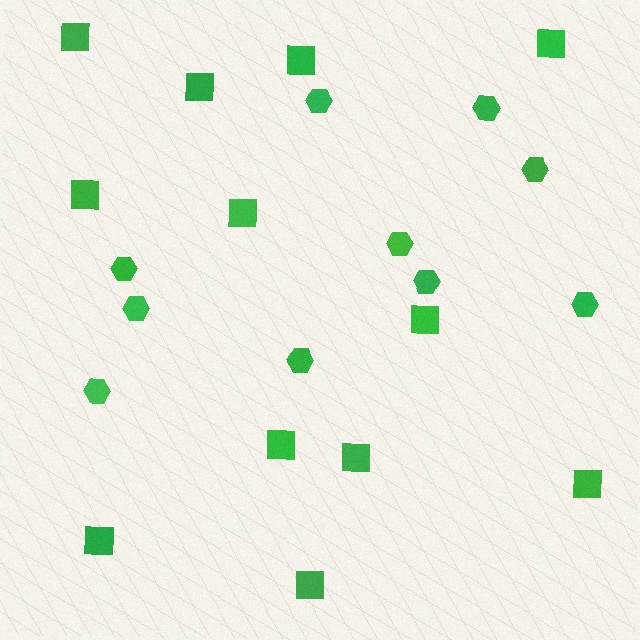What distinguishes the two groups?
There are 2 groups: one group of squares (12) and one group of hexagons (10).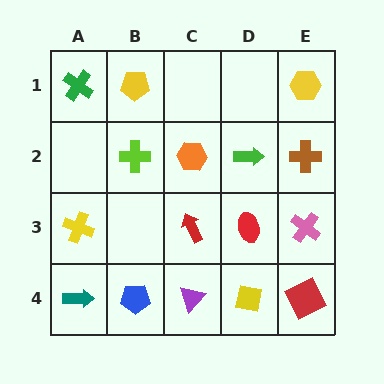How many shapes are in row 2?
4 shapes.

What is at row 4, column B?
A blue pentagon.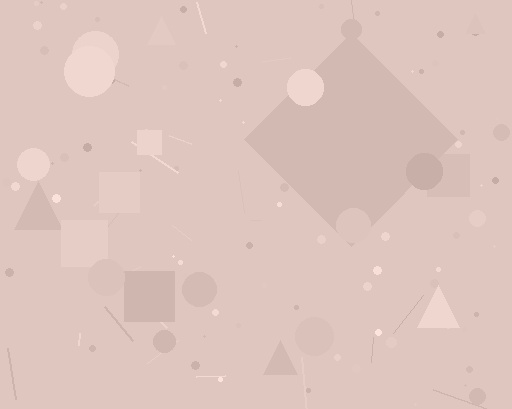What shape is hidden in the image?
A diamond is hidden in the image.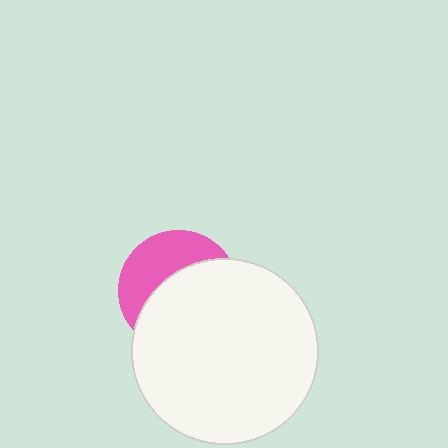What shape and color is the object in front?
The object in front is a white circle.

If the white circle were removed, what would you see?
You would see the complete pink circle.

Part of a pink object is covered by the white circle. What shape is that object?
It is a circle.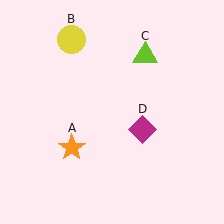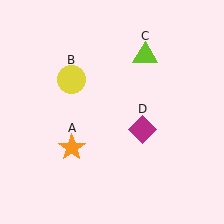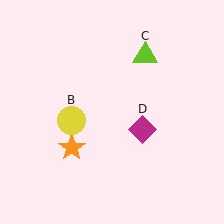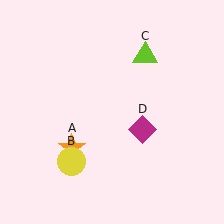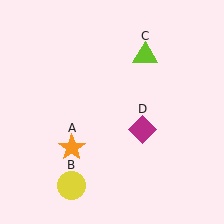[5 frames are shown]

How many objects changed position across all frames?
1 object changed position: yellow circle (object B).